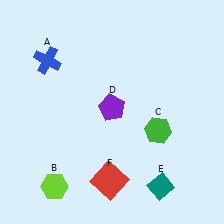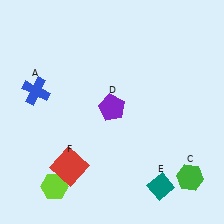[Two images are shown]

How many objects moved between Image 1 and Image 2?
3 objects moved between the two images.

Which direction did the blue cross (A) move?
The blue cross (A) moved down.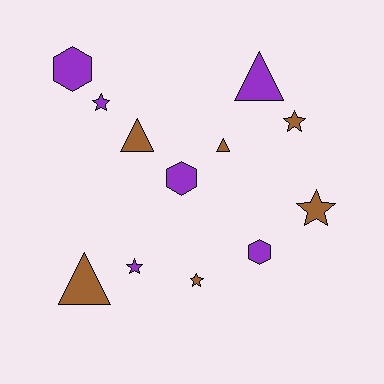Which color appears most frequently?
Purple, with 6 objects.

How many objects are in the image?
There are 12 objects.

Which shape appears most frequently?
Star, with 5 objects.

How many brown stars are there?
There are 3 brown stars.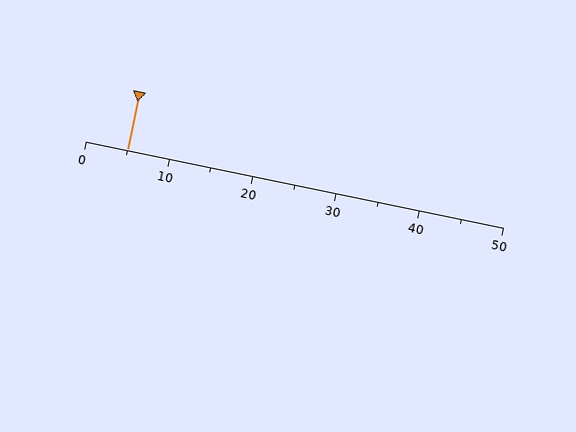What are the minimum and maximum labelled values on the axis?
The axis runs from 0 to 50.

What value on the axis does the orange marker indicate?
The marker indicates approximately 5.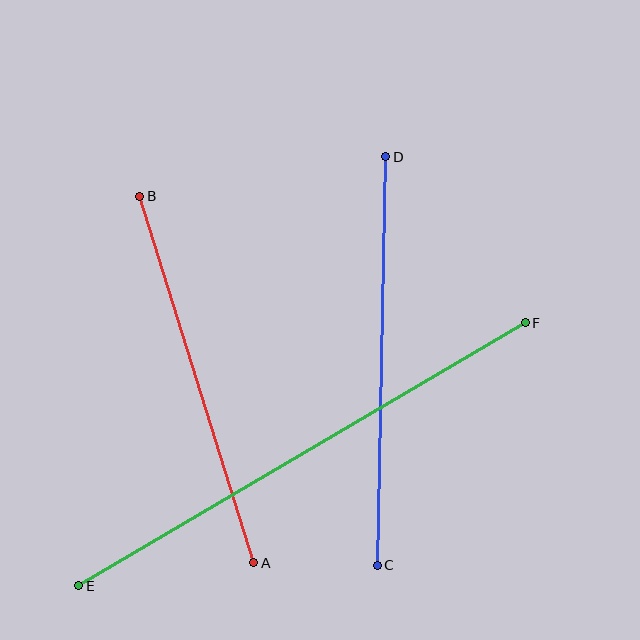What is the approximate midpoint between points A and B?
The midpoint is at approximately (197, 379) pixels.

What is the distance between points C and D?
The distance is approximately 409 pixels.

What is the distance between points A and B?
The distance is approximately 384 pixels.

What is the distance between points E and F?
The distance is approximately 518 pixels.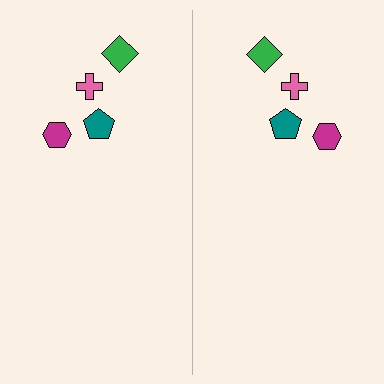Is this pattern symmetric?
Yes, this pattern has bilateral (reflection) symmetry.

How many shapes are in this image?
There are 8 shapes in this image.